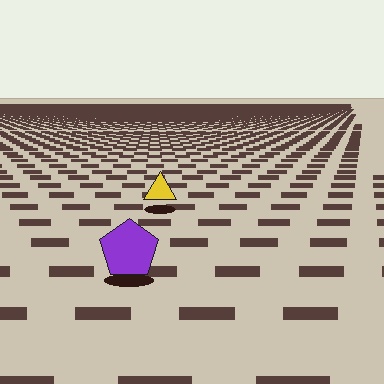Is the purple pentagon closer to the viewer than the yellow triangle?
Yes. The purple pentagon is closer — you can tell from the texture gradient: the ground texture is coarser near it.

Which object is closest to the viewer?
The purple pentagon is closest. The texture marks near it are larger and more spread out.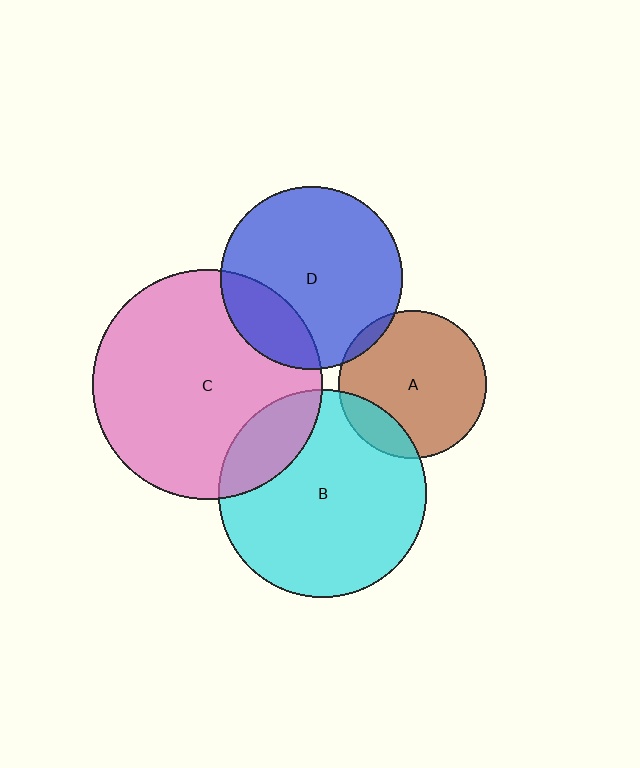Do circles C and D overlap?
Yes.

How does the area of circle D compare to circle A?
Approximately 1.5 times.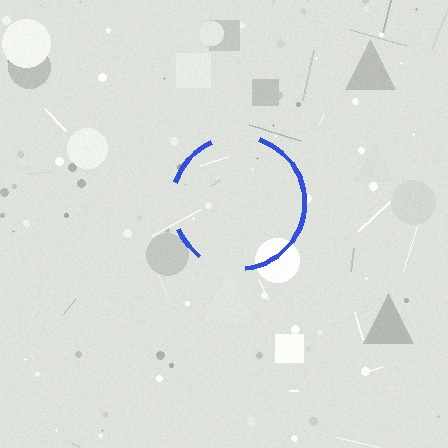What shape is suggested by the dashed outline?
The dashed outline suggests a circle.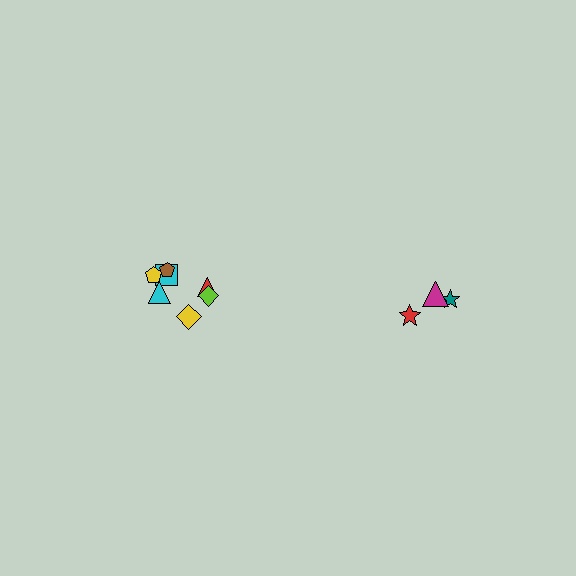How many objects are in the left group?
There are 7 objects.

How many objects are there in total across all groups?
There are 10 objects.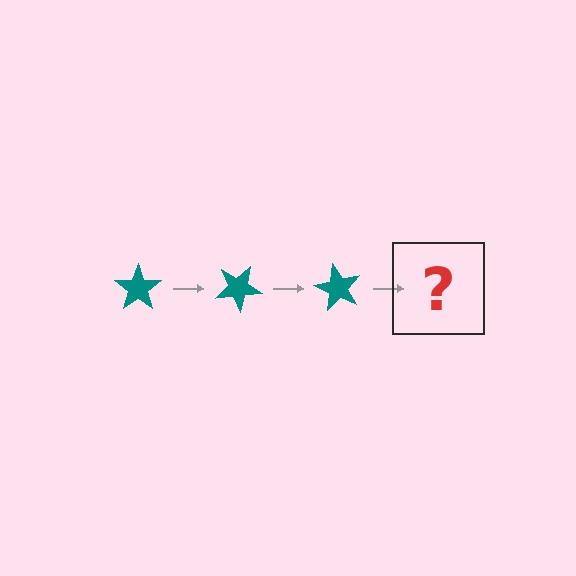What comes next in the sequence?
The next element should be a teal star rotated 90 degrees.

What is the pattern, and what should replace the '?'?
The pattern is that the star rotates 30 degrees each step. The '?' should be a teal star rotated 90 degrees.